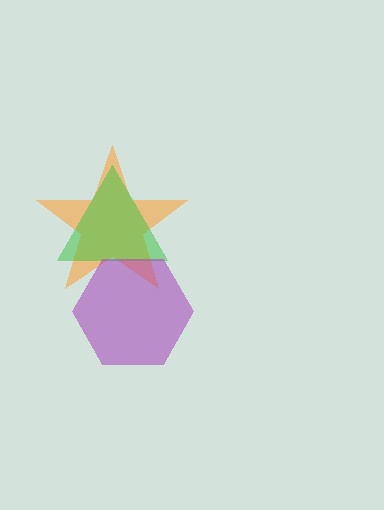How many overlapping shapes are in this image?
There are 3 overlapping shapes in the image.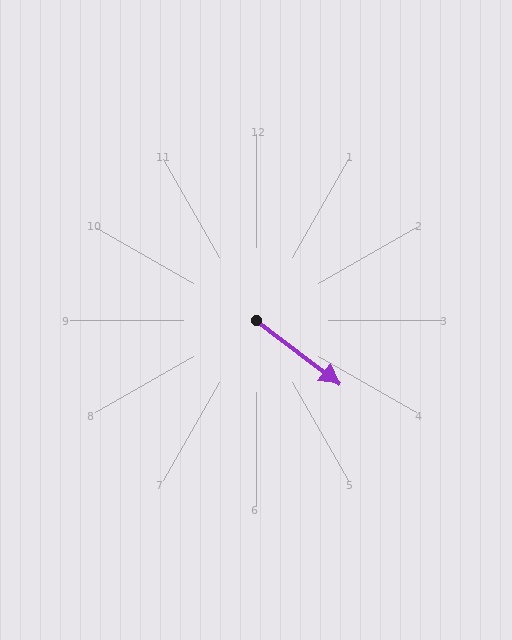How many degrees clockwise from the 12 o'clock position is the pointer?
Approximately 127 degrees.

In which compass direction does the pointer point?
Southeast.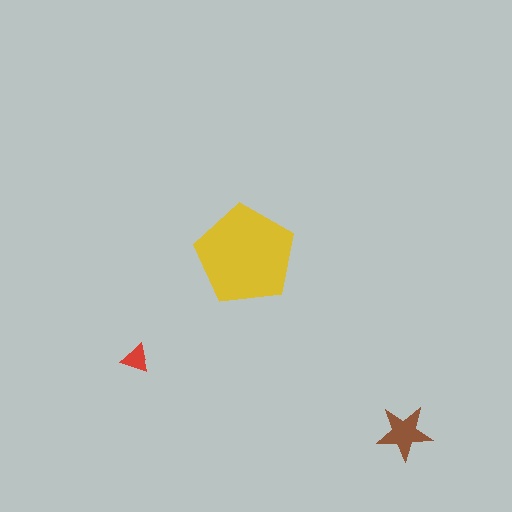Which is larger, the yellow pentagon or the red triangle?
The yellow pentagon.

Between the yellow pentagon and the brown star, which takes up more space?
The yellow pentagon.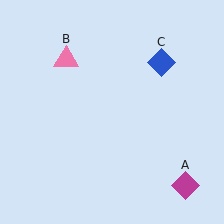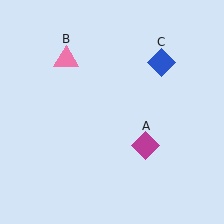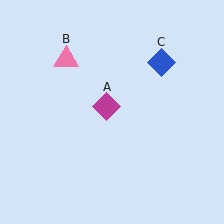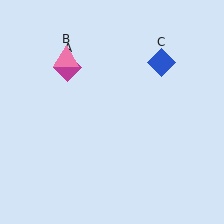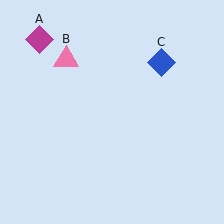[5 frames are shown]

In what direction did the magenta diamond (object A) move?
The magenta diamond (object A) moved up and to the left.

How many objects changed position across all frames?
1 object changed position: magenta diamond (object A).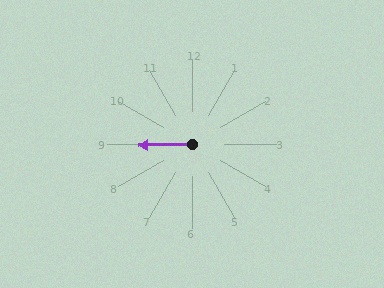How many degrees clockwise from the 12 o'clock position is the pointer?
Approximately 268 degrees.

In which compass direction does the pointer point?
West.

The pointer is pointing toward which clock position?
Roughly 9 o'clock.